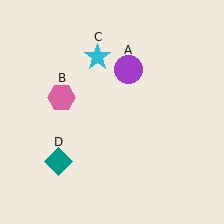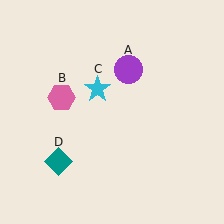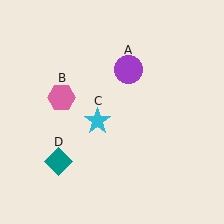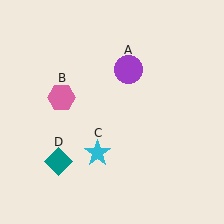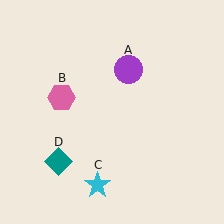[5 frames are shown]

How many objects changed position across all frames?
1 object changed position: cyan star (object C).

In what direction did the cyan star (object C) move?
The cyan star (object C) moved down.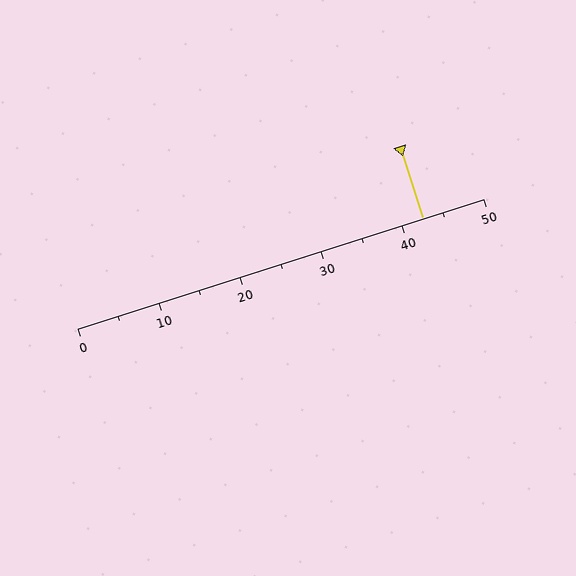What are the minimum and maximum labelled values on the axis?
The axis runs from 0 to 50.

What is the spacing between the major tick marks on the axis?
The major ticks are spaced 10 apart.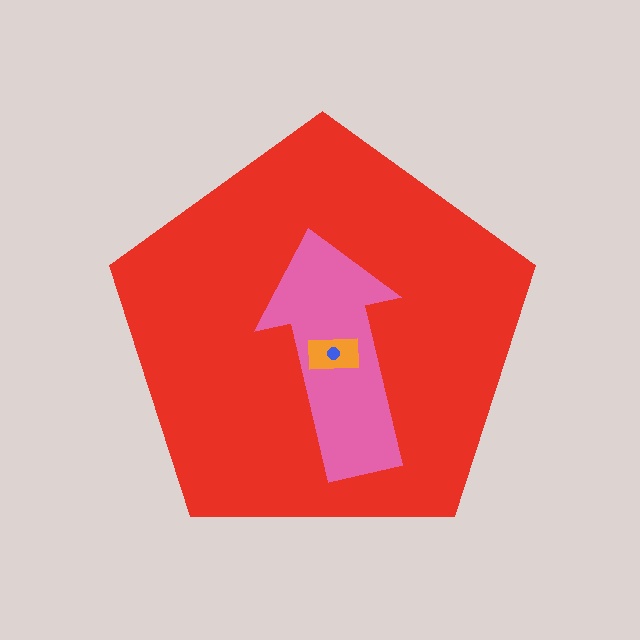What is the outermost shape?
The red pentagon.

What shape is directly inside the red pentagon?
The pink arrow.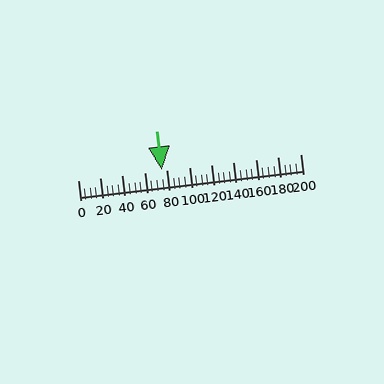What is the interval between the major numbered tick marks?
The major tick marks are spaced 20 units apart.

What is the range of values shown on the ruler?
The ruler shows values from 0 to 200.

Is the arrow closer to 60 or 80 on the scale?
The arrow is closer to 80.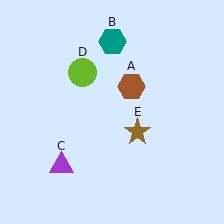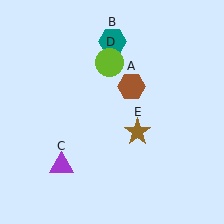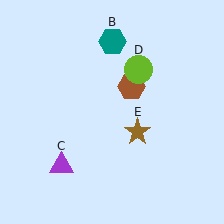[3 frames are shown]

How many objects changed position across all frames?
1 object changed position: lime circle (object D).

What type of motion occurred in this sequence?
The lime circle (object D) rotated clockwise around the center of the scene.